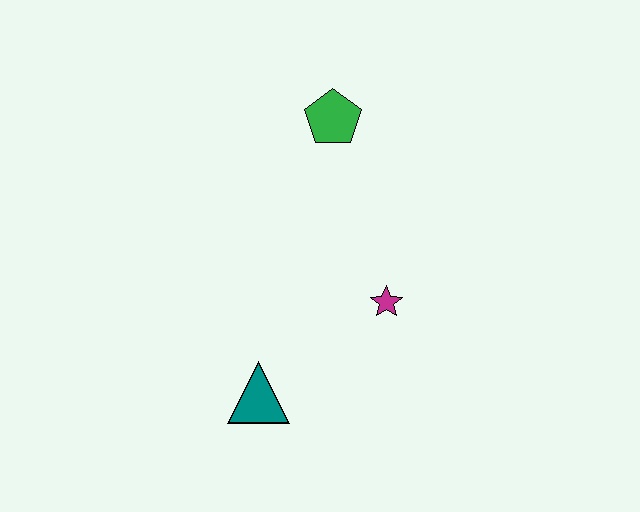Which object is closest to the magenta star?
The teal triangle is closest to the magenta star.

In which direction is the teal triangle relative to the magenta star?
The teal triangle is to the left of the magenta star.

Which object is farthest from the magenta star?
The green pentagon is farthest from the magenta star.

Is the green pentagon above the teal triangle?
Yes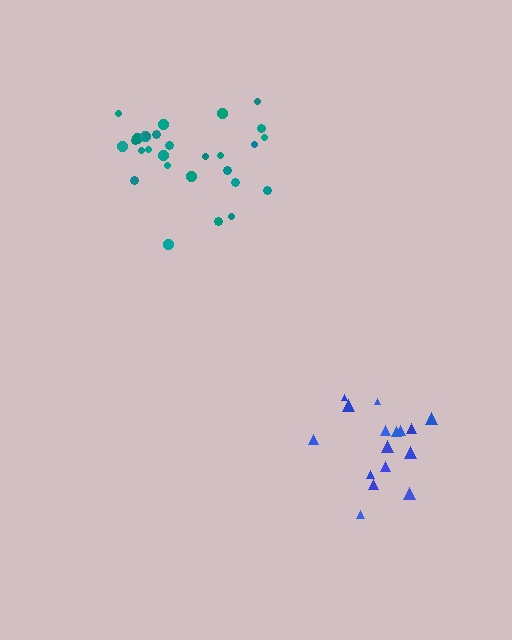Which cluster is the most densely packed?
Teal.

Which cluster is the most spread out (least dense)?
Blue.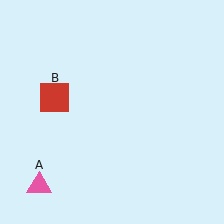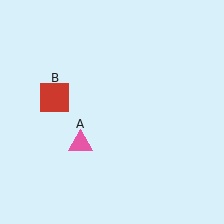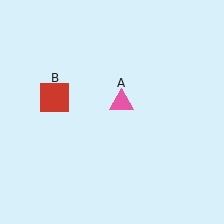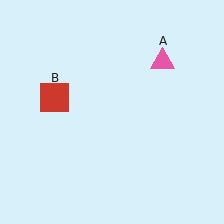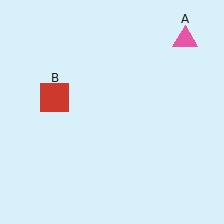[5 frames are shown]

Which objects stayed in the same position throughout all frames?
Red square (object B) remained stationary.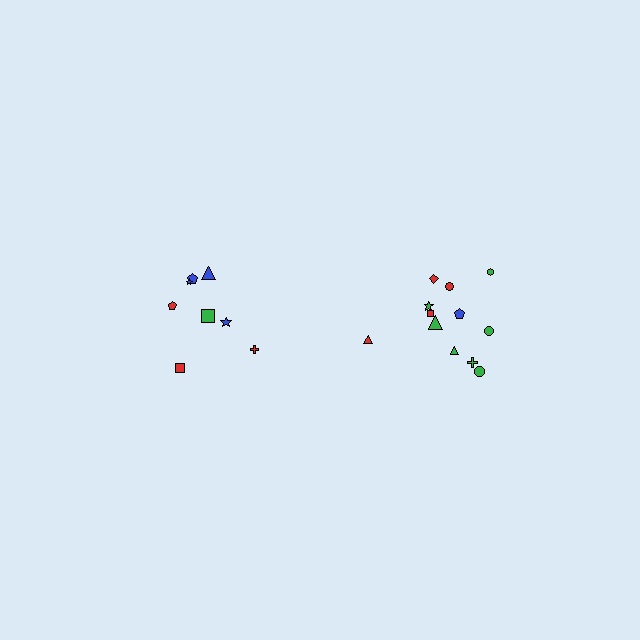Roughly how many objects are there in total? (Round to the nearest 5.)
Roughly 20 objects in total.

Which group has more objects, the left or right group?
The right group.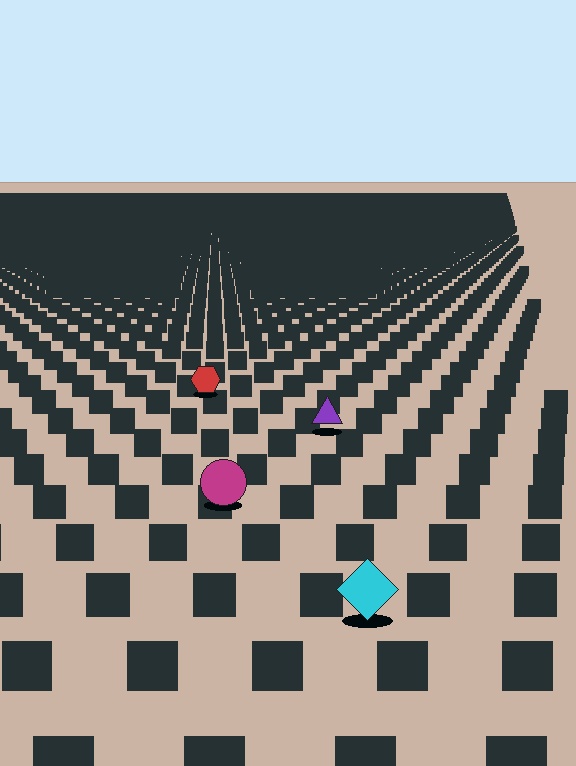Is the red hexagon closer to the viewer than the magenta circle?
No. The magenta circle is closer — you can tell from the texture gradient: the ground texture is coarser near it.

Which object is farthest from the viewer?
The red hexagon is farthest from the viewer. It appears smaller and the ground texture around it is denser.